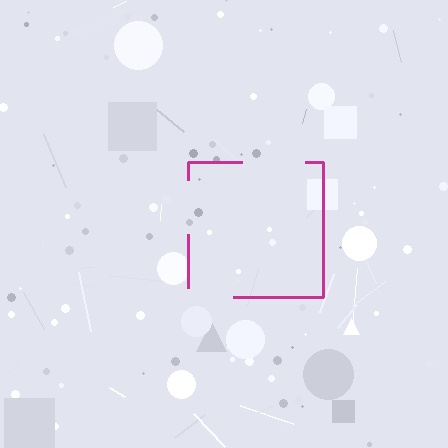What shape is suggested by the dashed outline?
The dashed outline suggests a square.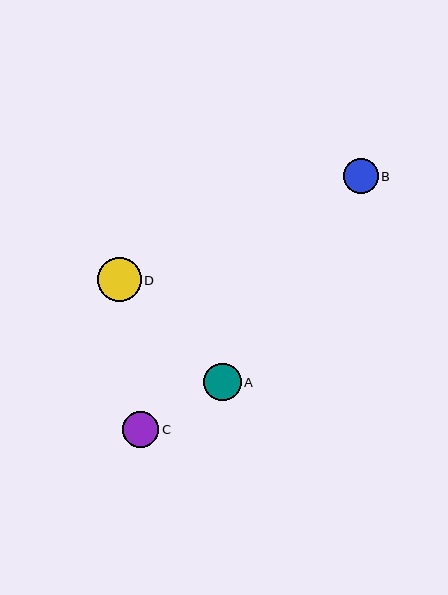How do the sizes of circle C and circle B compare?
Circle C and circle B are approximately the same size.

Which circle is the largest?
Circle D is the largest with a size of approximately 44 pixels.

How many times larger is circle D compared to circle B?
Circle D is approximately 1.2 times the size of circle B.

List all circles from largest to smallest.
From largest to smallest: D, A, C, B.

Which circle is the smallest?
Circle B is the smallest with a size of approximately 35 pixels.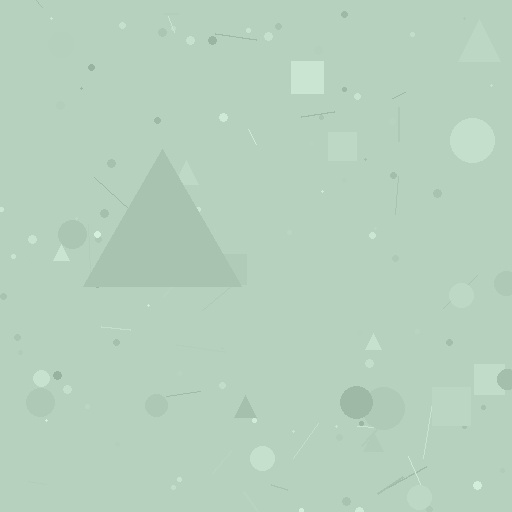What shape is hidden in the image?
A triangle is hidden in the image.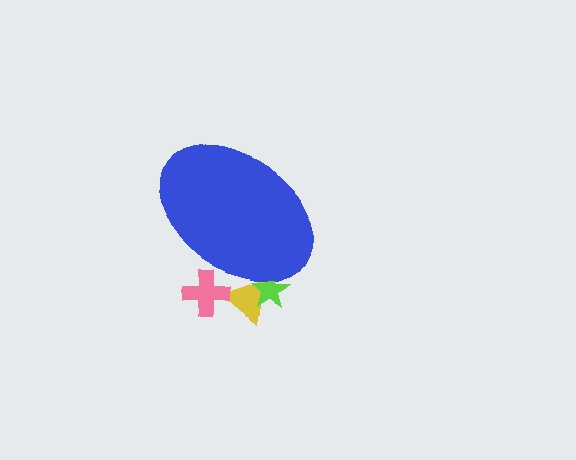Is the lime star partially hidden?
Yes, the lime star is partially hidden behind the blue ellipse.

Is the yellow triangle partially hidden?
Yes, the yellow triangle is partially hidden behind the blue ellipse.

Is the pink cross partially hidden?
Yes, the pink cross is partially hidden behind the blue ellipse.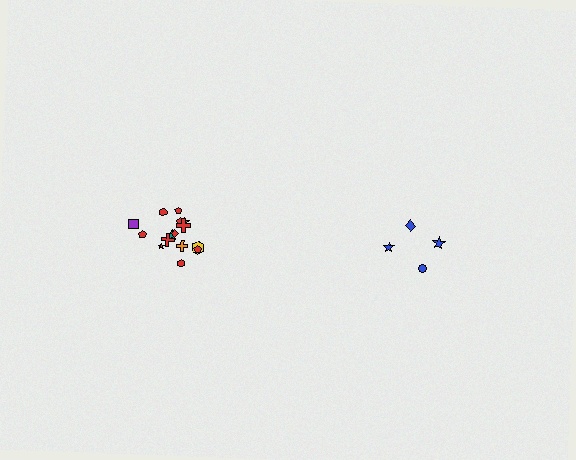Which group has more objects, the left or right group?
The left group.